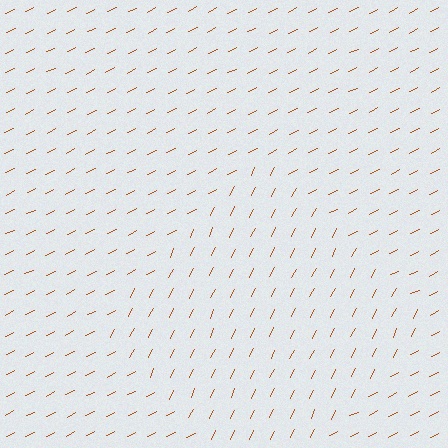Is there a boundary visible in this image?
Yes, there is a texture boundary formed by a change in line orientation.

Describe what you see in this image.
The image is filled with small brown line segments. A diamond region in the image has lines oriented differently from the surrounding lines, creating a visible texture boundary.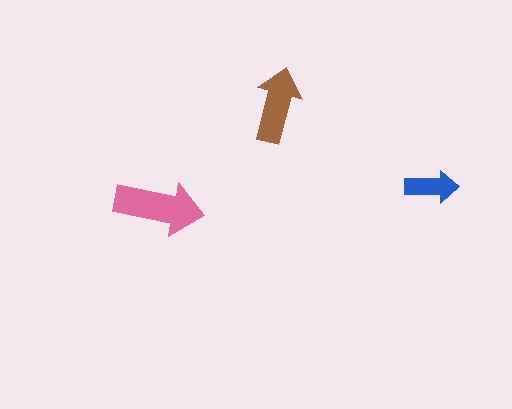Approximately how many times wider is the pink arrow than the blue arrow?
About 1.5 times wider.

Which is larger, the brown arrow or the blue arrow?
The brown one.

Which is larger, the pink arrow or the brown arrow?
The pink one.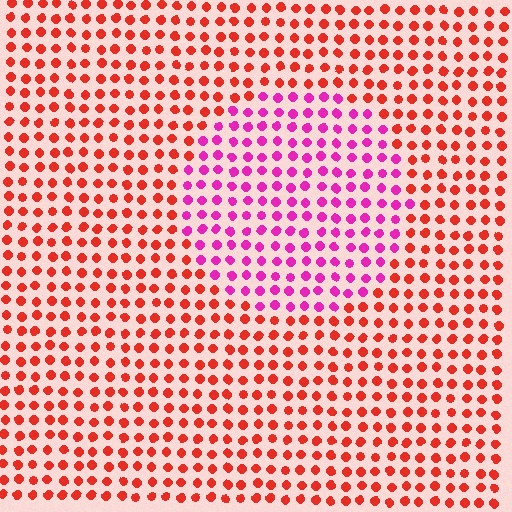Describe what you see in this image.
The image is filled with small red elements in a uniform arrangement. A circle-shaped region is visible where the elements are tinted to a slightly different hue, forming a subtle color boundary.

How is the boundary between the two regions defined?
The boundary is defined purely by a slight shift in hue (about 49 degrees). Spacing, size, and orientation are identical on both sides.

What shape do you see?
I see a circle.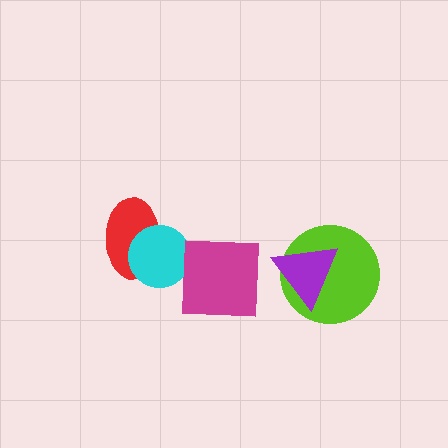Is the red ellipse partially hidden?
Yes, it is partially covered by another shape.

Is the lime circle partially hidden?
Yes, it is partially covered by another shape.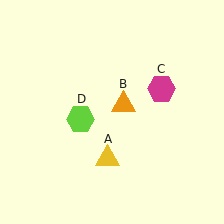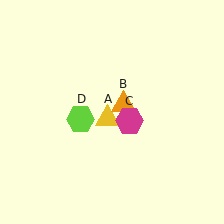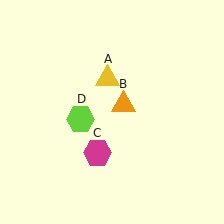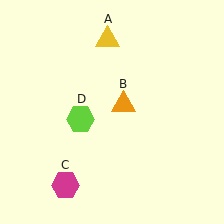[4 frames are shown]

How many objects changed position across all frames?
2 objects changed position: yellow triangle (object A), magenta hexagon (object C).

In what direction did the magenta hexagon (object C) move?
The magenta hexagon (object C) moved down and to the left.